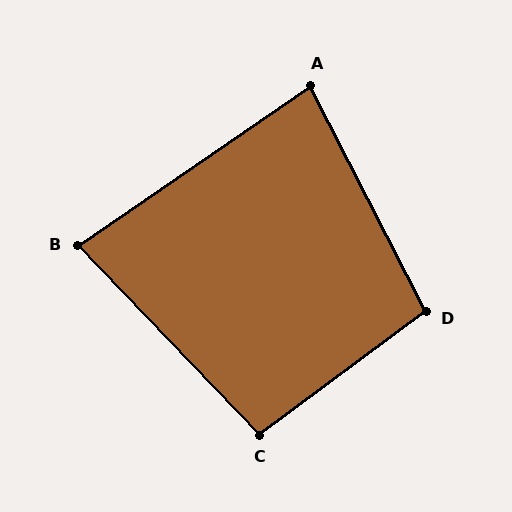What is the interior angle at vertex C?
Approximately 97 degrees (obtuse).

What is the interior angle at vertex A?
Approximately 83 degrees (acute).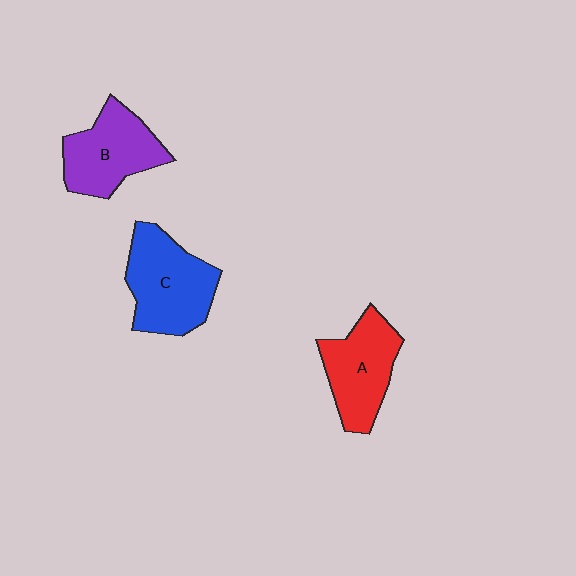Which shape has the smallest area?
Shape A (red).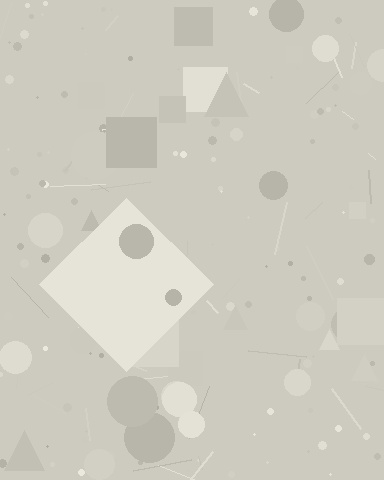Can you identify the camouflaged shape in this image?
The camouflaged shape is a diamond.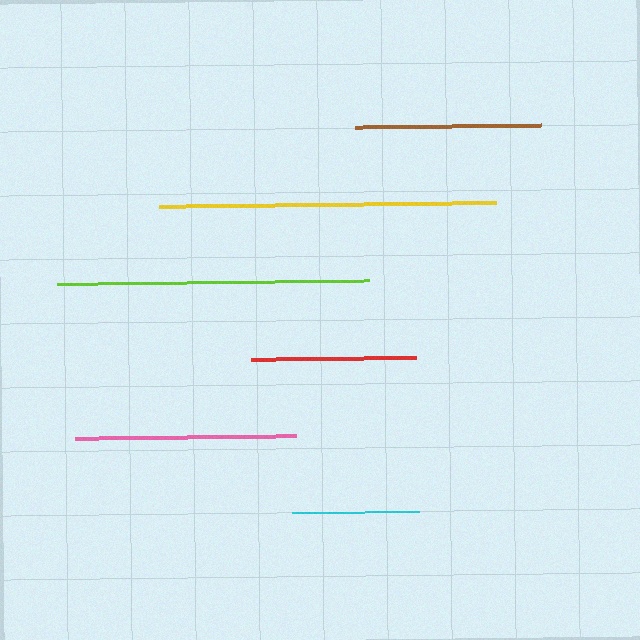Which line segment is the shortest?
The cyan line is the shortest at approximately 126 pixels.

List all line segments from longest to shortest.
From longest to shortest: yellow, lime, pink, brown, red, cyan.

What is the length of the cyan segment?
The cyan segment is approximately 126 pixels long.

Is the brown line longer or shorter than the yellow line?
The yellow line is longer than the brown line.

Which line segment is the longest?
The yellow line is the longest at approximately 337 pixels.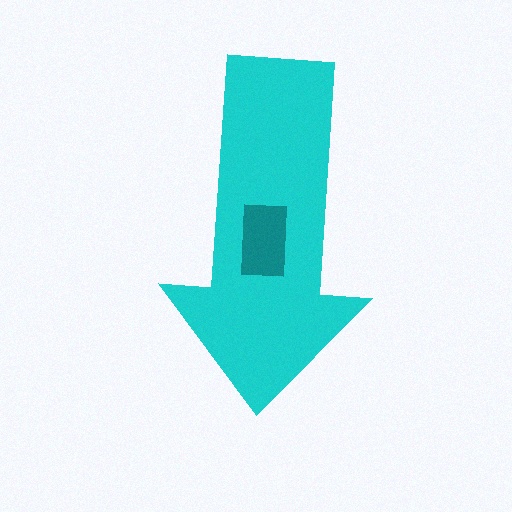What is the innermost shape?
The teal rectangle.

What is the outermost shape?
The cyan arrow.